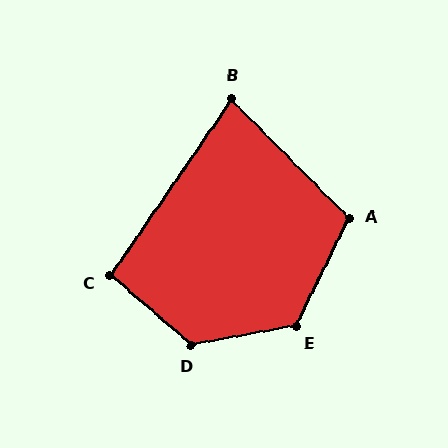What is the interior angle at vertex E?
Approximately 126 degrees (obtuse).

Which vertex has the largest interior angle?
D, at approximately 129 degrees.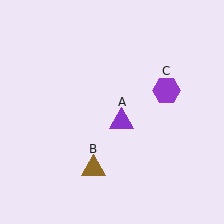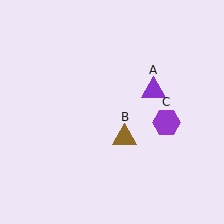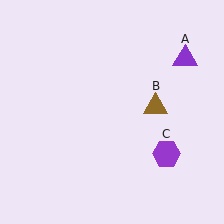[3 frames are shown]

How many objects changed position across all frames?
3 objects changed position: purple triangle (object A), brown triangle (object B), purple hexagon (object C).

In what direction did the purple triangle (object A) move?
The purple triangle (object A) moved up and to the right.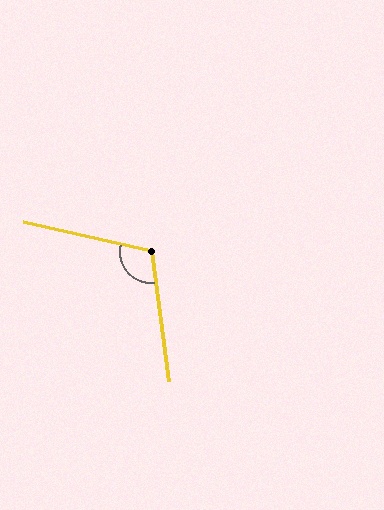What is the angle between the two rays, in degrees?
Approximately 111 degrees.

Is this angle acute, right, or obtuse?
It is obtuse.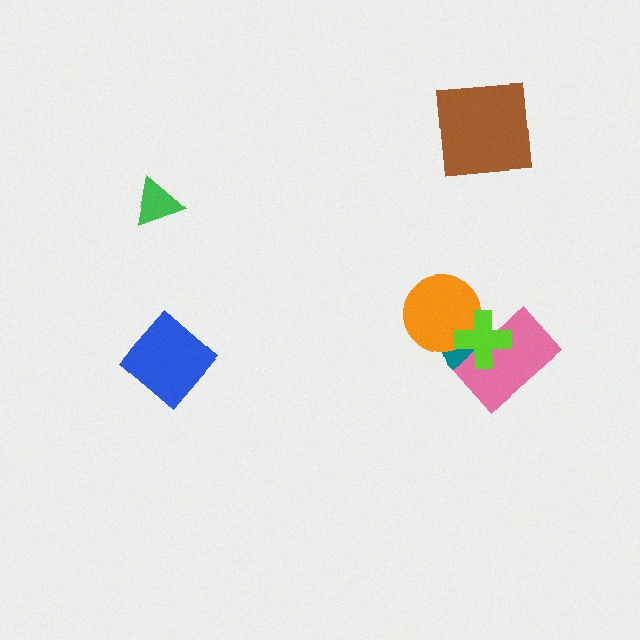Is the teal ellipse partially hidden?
Yes, it is partially covered by another shape.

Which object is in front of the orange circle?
The lime cross is in front of the orange circle.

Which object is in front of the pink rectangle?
The lime cross is in front of the pink rectangle.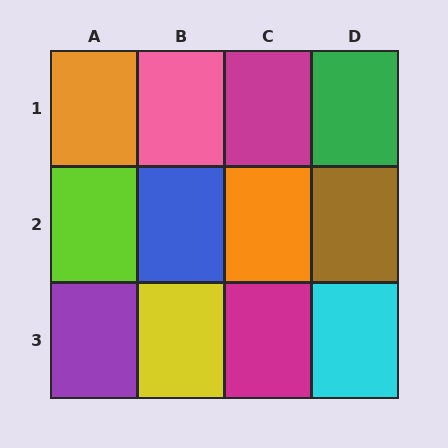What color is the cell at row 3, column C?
Magenta.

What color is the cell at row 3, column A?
Purple.